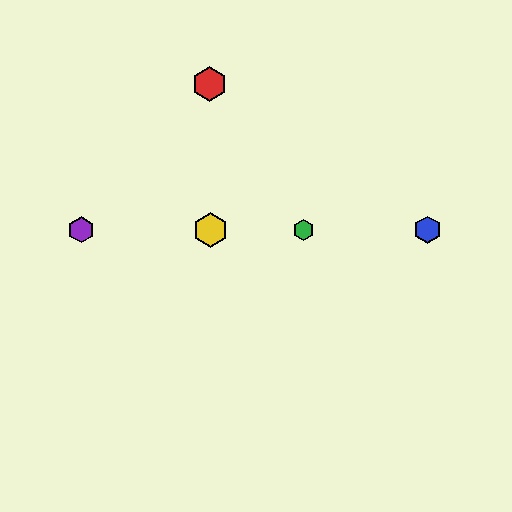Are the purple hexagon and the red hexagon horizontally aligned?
No, the purple hexagon is at y≈230 and the red hexagon is at y≈84.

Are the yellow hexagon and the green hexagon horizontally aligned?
Yes, both are at y≈230.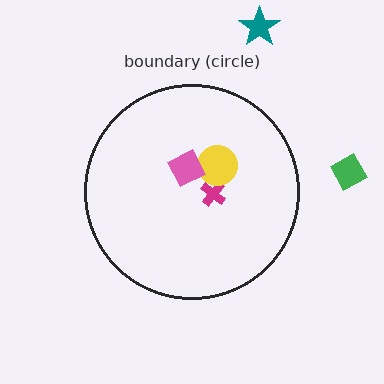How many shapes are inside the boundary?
3 inside, 2 outside.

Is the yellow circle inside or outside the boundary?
Inside.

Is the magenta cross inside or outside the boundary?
Inside.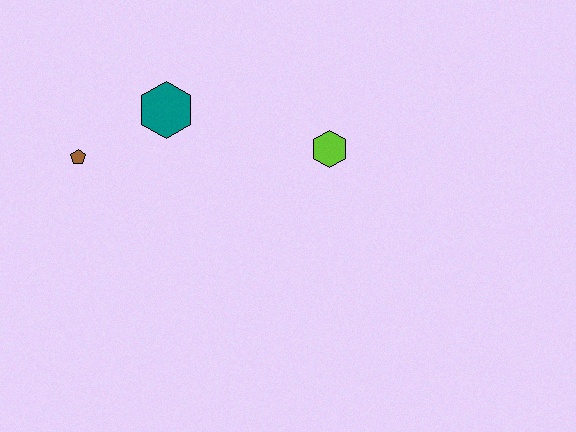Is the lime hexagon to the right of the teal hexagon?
Yes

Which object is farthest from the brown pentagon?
The lime hexagon is farthest from the brown pentagon.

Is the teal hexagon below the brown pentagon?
No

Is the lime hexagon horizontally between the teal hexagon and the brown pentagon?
No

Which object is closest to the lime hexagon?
The teal hexagon is closest to the lime hexagon.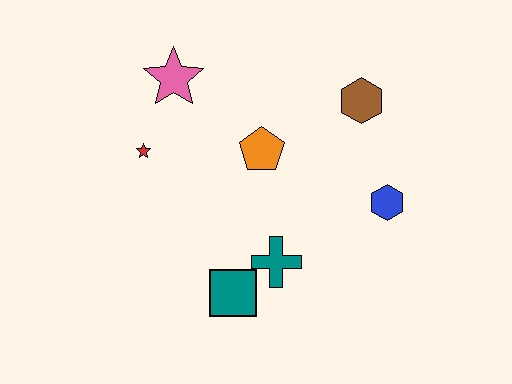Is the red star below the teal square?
No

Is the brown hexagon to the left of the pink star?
No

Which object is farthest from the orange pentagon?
The teal square is farthest from the orange pentagon.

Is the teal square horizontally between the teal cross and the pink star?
Yes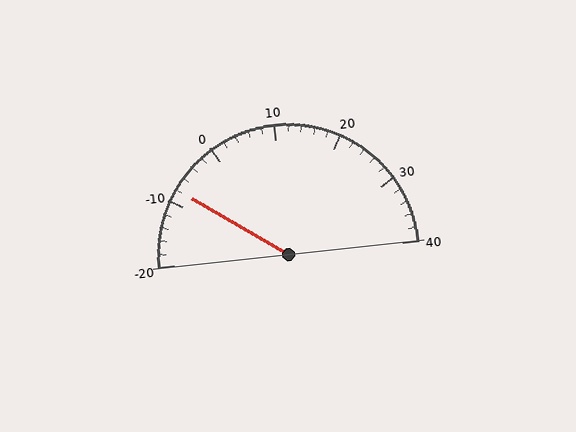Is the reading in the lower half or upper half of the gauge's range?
The reading is in the lower half of the range (-20 to 40).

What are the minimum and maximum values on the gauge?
The gauge ranges from -20 to 40.